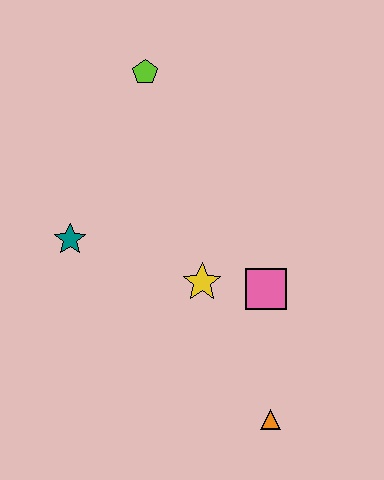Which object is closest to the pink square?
The yellow star is closest to the pink square.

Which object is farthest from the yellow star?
The lime pentagon is farthest from the yellow star.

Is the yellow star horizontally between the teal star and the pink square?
Yes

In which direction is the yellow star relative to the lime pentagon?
The yellow star is below the lime pentagon.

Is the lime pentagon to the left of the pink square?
Yes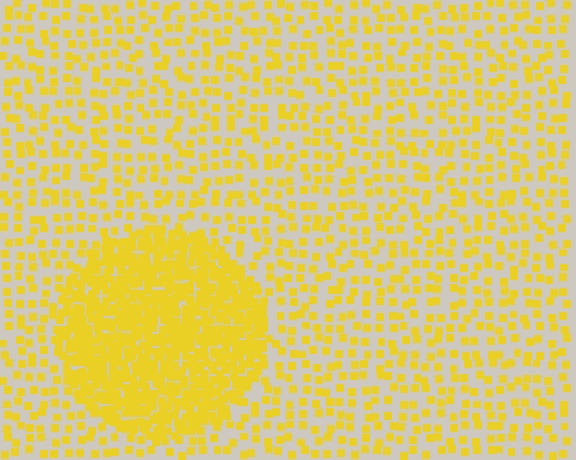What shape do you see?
I see a circle.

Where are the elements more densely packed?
The elements are more densely packed inside the circle boundary.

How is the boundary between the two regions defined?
The boundary is defined by a change in element density (approximately 2.9x ratio). All elements are the same color, size, and shape.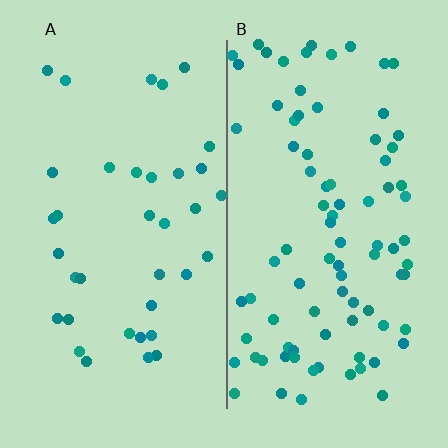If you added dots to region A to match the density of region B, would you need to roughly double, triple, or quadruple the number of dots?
Approximately double.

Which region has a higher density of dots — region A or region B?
B (the right).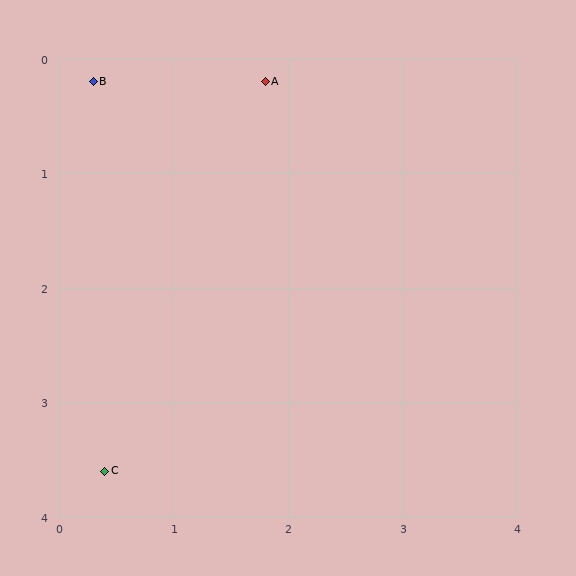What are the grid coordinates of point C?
Point C is at approximately (0.4, 3.6).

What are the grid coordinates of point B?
Point B is at approximately (0.3, 0.2).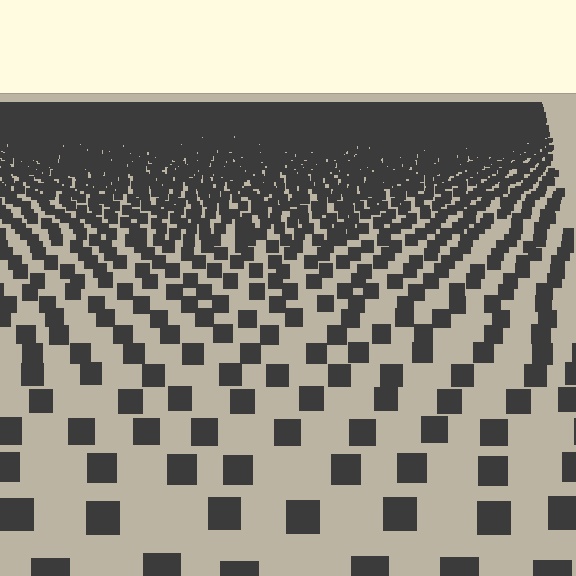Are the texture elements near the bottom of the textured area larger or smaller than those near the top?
Larger. Near the bottom, elements are closer to the viewer and appear at a bigger on-screen size.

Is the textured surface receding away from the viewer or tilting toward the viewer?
The surface is receding away from the viewer. Texture elements get smaller and denser toward the top.